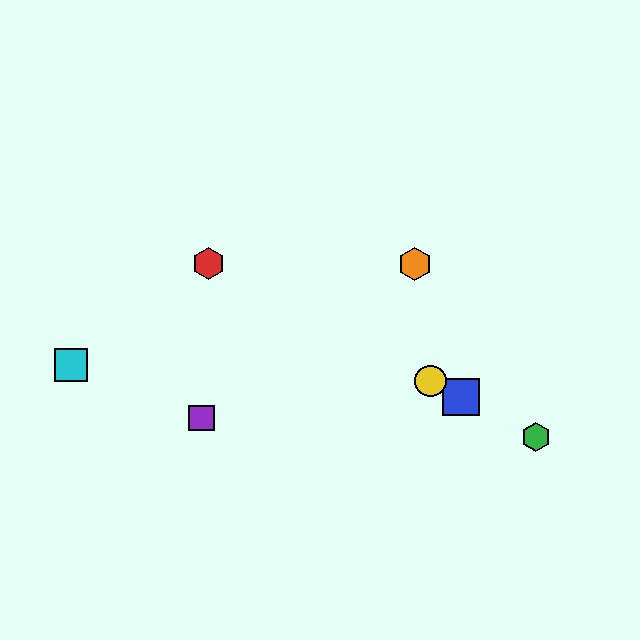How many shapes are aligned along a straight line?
4 shapes (the red hexagon, the blue square, the green hexagon, the yellow circle) are aligned along a straight line.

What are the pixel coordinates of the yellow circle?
The yellow circle is at (430, 381).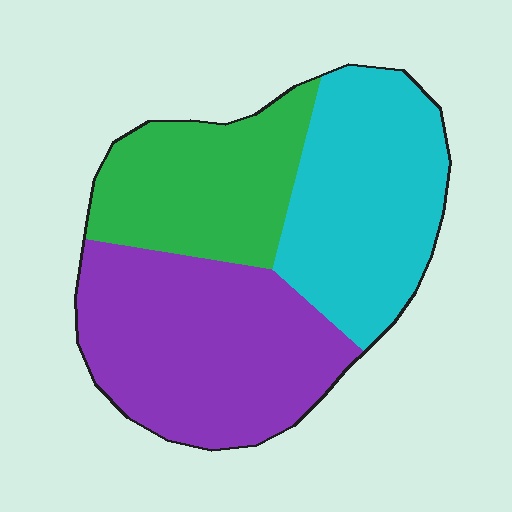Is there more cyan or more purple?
Purple.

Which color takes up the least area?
Green, at roughly 25%.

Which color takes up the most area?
Purple, at roughly 40%.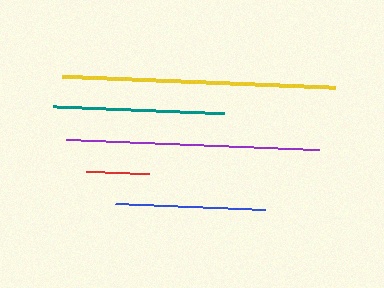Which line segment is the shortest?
The red line is the shortest at approximately 63 pixels.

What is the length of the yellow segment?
The yellow segment is approximately 274 pixels long.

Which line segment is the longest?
The yellow line is the longest at approximately 274 pixels.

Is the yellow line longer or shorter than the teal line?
The yellow line is longer than the teal line.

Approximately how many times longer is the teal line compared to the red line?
The teal line is approximately 2.7 times the length of the red line.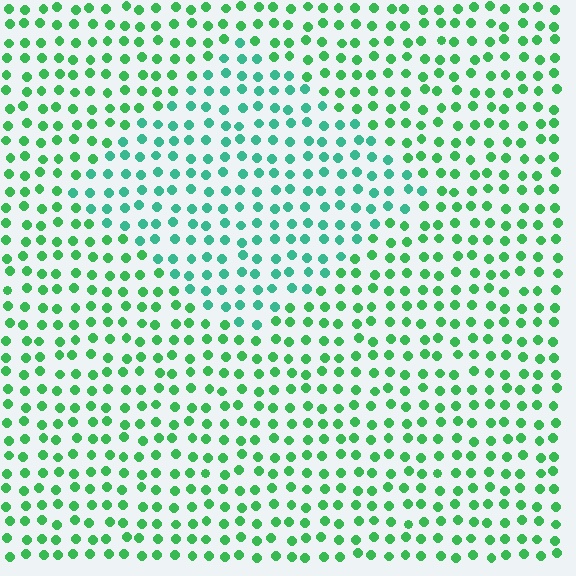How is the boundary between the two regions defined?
The boundary is defined purely by a slight shift in hue (about 29 degrees). Spacing, size, and orientation are identical on both sides.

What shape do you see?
I see a diamond.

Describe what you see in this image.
The image is filled with small green elements in a uniform arrangement. A diamond-shaped region is visible where the elements are tinted to a slightly different hue, forming a subtle color boundary.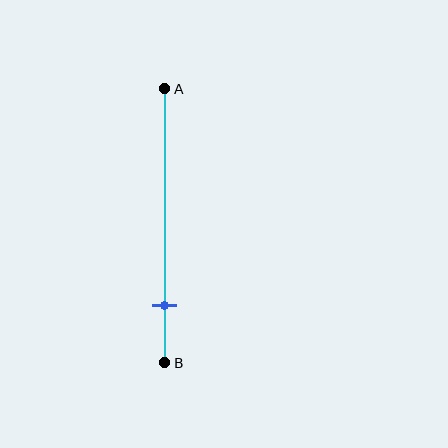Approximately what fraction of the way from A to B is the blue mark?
The blue mark is approximately 80% of the way from A to B.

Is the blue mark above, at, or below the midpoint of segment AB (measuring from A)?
The blue mark is below the midpoint of segment AB.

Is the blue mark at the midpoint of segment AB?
No, the mark is at about 80% from A, not at the 50% midpoint.